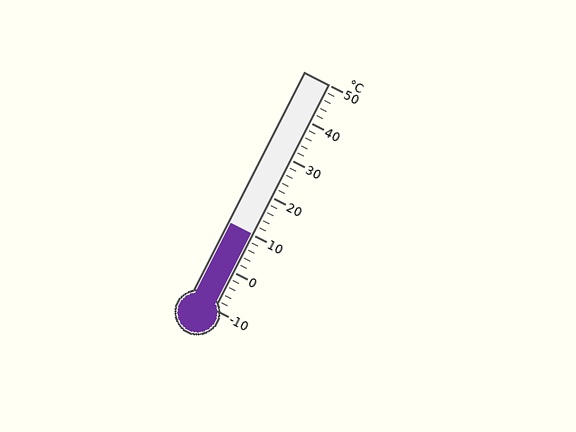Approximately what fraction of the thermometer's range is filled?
The thermometer is filled to approximately 35% of its range.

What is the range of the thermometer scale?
The thermometer scale ranges from -10°C to 50°C.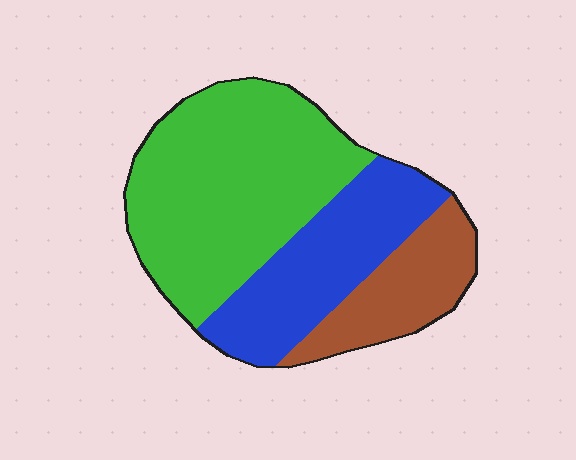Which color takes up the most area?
Green, at roughly 50%.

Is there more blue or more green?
Green.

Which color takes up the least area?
Brown, at roughly 20%.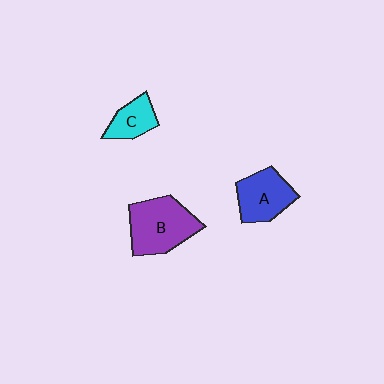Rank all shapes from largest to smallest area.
From largest to smallest: B (purple), A (blue), C (cyan).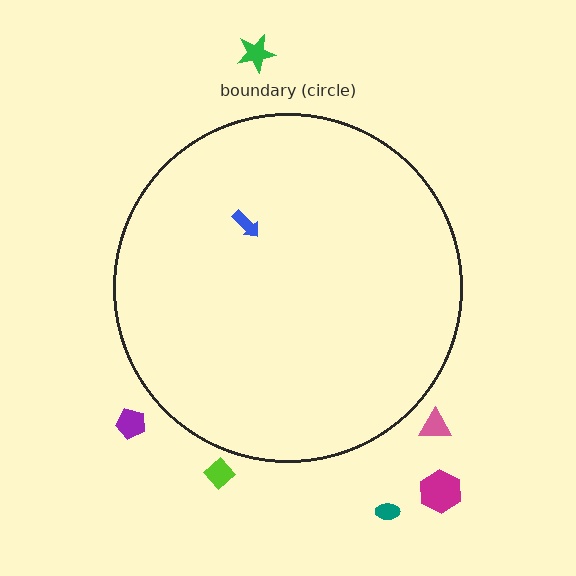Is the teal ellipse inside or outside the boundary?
Outside.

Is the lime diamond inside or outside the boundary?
Outside.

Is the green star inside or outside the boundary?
Outside.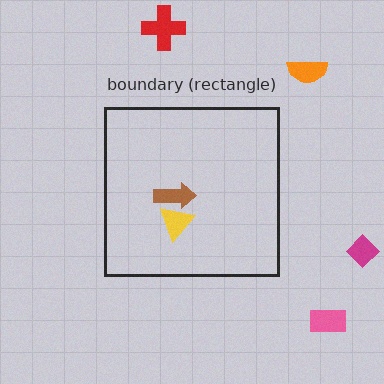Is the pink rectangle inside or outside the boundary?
Outside.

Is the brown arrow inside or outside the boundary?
Inside.